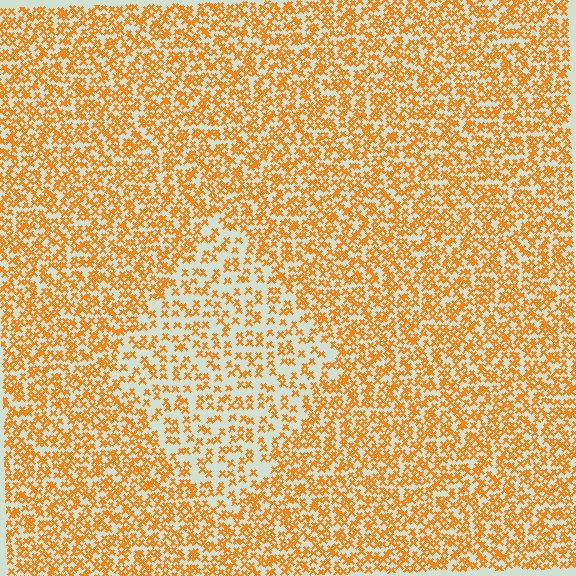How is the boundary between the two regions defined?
The boundary is defined by a change in element density (approximately 1.8x ratio). All elements are the same color, size, and shape.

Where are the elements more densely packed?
The elements are more densely packed outside the diamond boundary.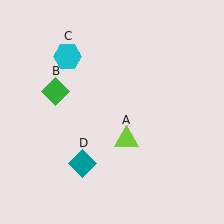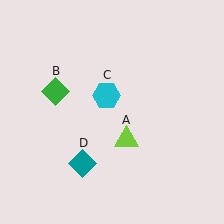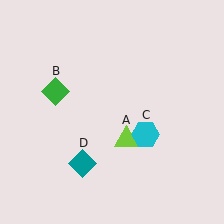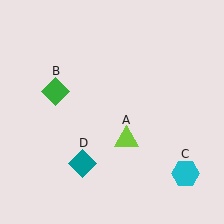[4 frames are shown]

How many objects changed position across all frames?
1 object changed position: cyan hexagon (object C).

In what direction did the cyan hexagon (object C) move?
The cyan hexagon (object C) moved down and to the right.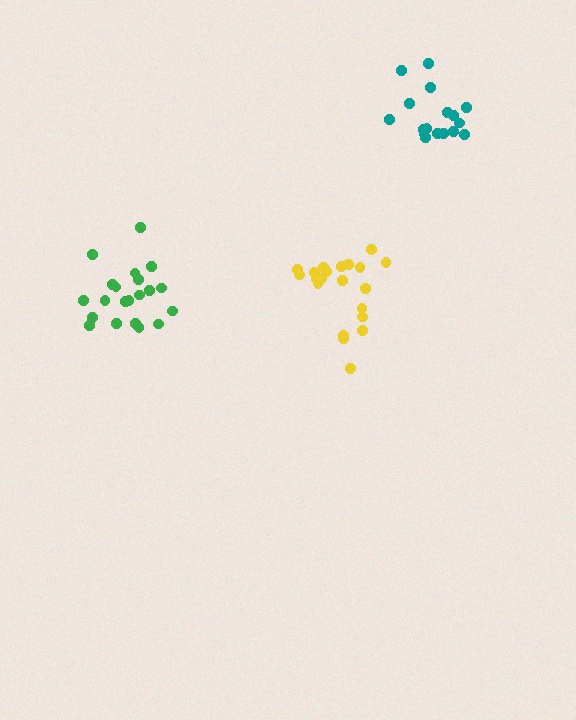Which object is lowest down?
The yellow cluster is bottommost.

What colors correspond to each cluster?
The clusters are colored: yellow, teal, green.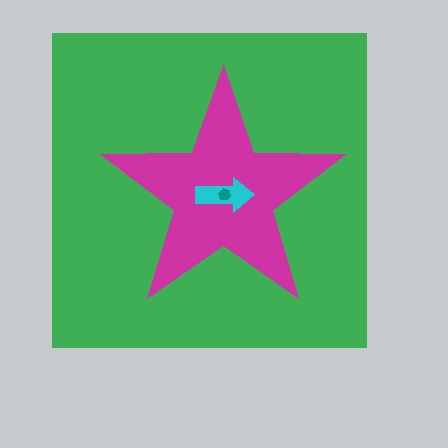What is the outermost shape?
The green square.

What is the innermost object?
The teal hexagon.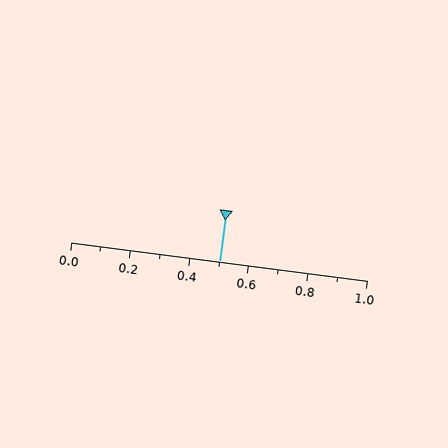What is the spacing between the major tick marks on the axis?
The major ticks are spaced 0.2 apart.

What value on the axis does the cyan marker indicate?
The marker indicates approximately 0.5.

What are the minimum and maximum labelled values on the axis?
The axis runs from 0.0 to 1.0.